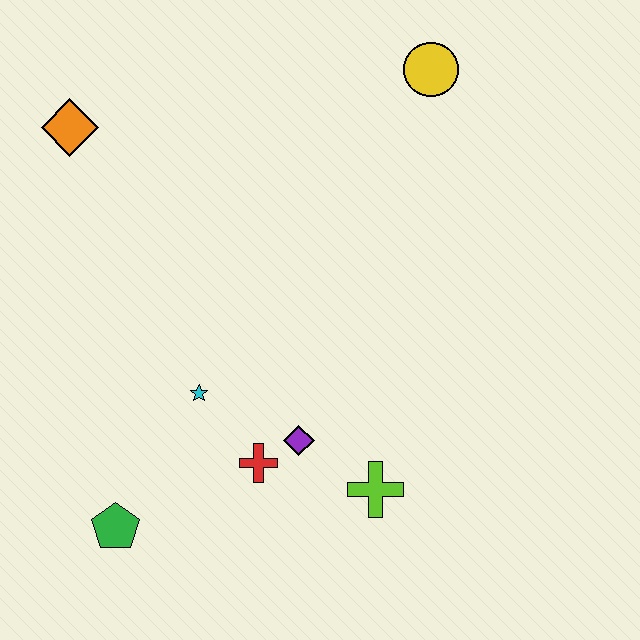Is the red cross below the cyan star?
Yes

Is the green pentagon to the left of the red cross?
Yes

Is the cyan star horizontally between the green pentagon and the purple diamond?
Yes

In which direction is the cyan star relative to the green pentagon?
The cyan star is above the green pentagon.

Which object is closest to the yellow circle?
The orange diamond is closest to the yellow circle.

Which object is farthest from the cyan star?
The yellow circle is farthest from the cyan star.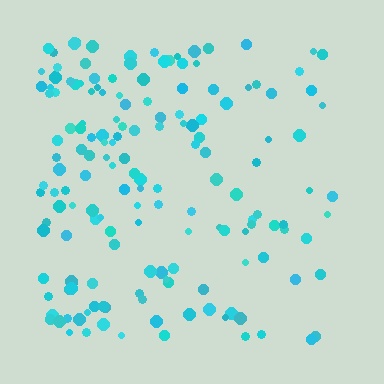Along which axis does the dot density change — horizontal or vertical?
Horizontal.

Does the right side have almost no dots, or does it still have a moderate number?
Still a moderate number, just noticeably fewer than the left.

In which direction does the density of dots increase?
From right to left, with the left side densest.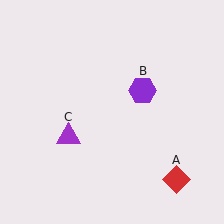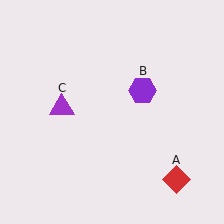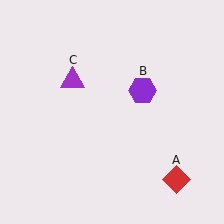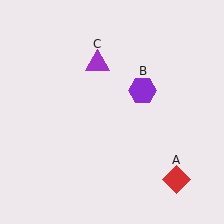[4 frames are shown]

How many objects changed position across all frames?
1 object changed position: purple triangle (object C).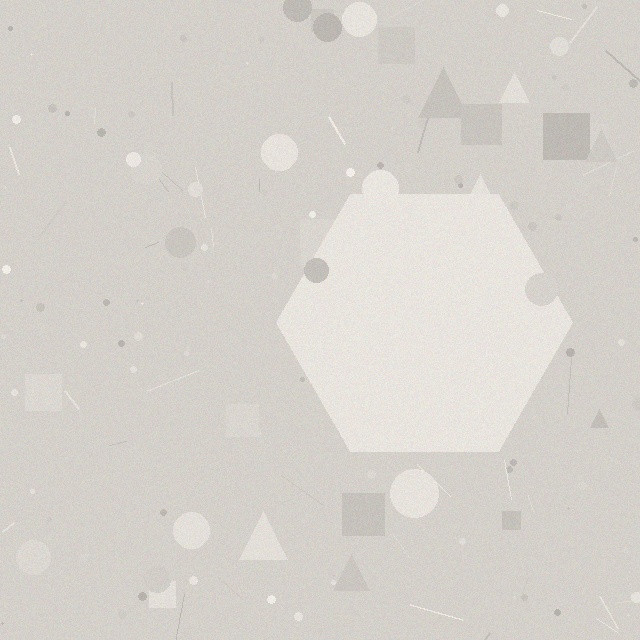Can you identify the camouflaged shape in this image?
The camouflaged shape is a hexagon.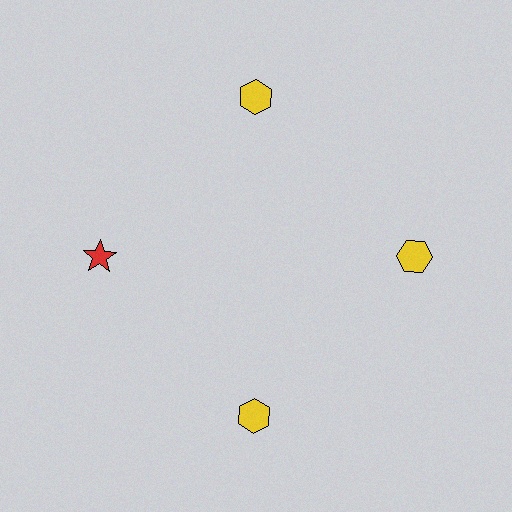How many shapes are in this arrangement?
There are 4 shapes arranged in a ring pattern.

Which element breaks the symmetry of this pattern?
The red star at roughly the 9 o'clock position breaks the symmetry. All other shapes are yellow hexagons.